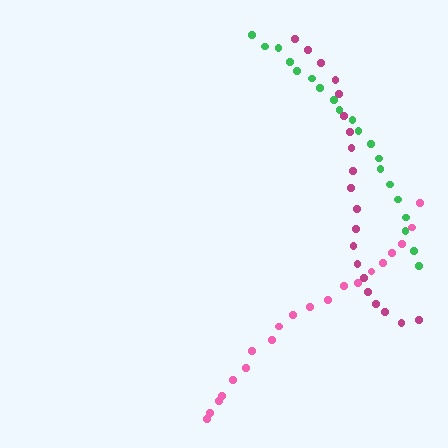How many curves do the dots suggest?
There are 3 distinct paths.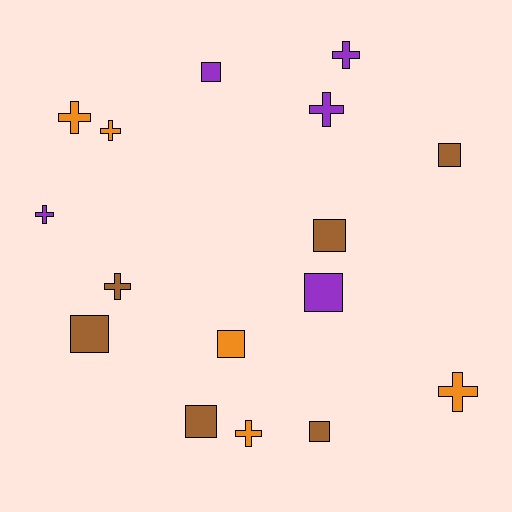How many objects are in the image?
There are 16 objects.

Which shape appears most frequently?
Cross, with 8 objects.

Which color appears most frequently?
Brown, with 6 objects.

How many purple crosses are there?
There are 3 purple crosses.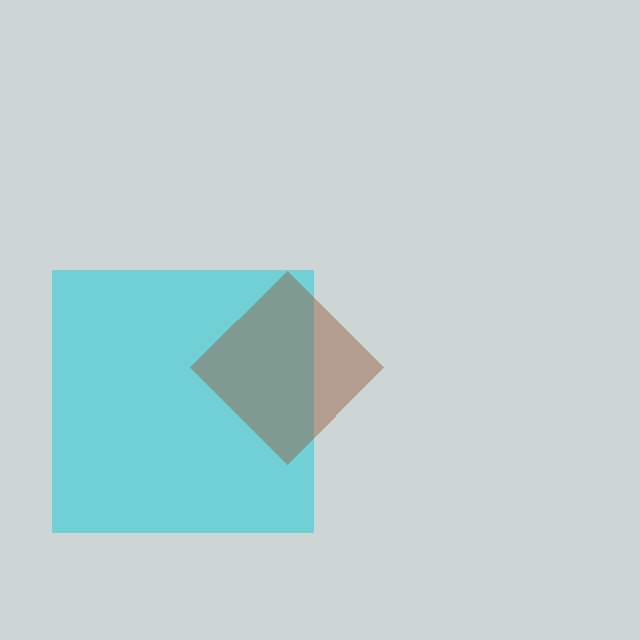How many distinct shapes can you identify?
There are 2 distinct shapes: a cyan square, a brown diamond.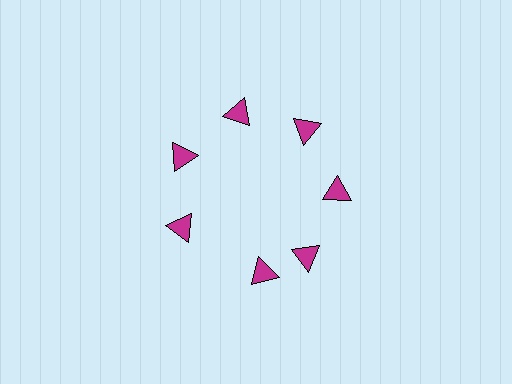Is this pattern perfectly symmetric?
No. The 7 magenta triangles are arranged in a ring, but one element near the 6 o'clock position is rotated out of alignment along the ring, breaking the 7-fold rotational symmetry.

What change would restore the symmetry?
The symmetry would be restored by rotating it back into even spacing with its neighbors so that all 7 triangles sit at equal angles and equal distance from the center.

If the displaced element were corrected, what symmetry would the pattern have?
It would have 7-fold rotational symmetry — the pattern would map onto itself every 51 degrees.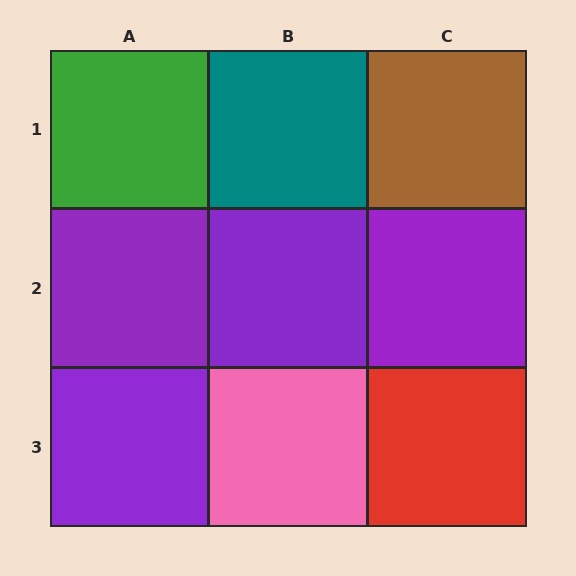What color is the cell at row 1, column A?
Green.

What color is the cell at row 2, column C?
Purple.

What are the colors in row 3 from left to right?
Purple, pink, red.